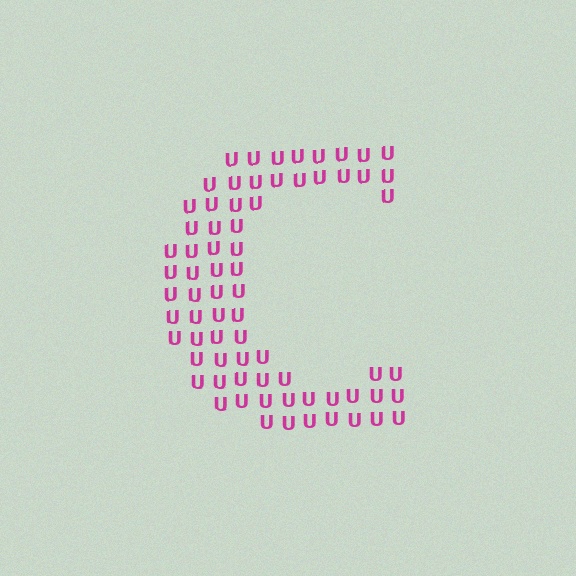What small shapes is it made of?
It is made of small letter U's.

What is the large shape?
The large shape is the letter C.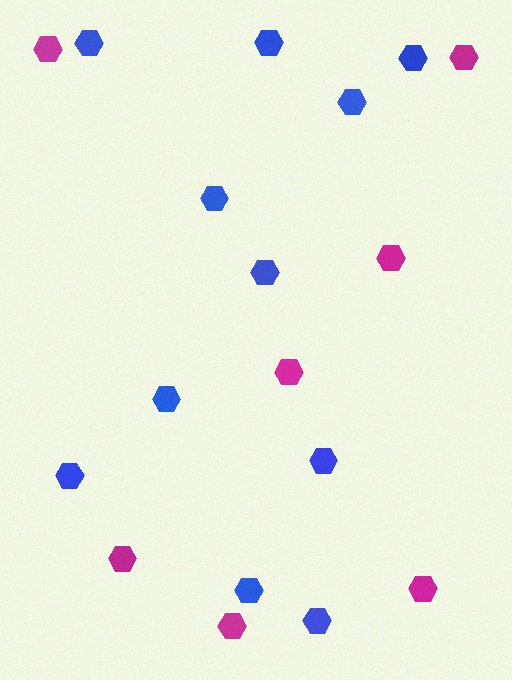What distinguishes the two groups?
There are 2 groups: one group of blue hexagons (11) and one group of magenta hexagons (7).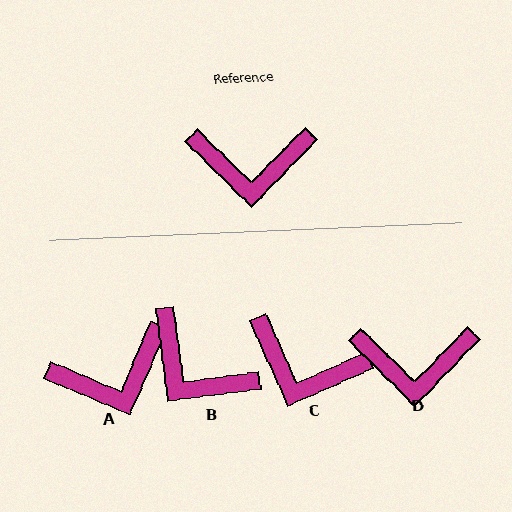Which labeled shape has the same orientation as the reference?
D.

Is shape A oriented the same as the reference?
No, it is off by about 22 degrees.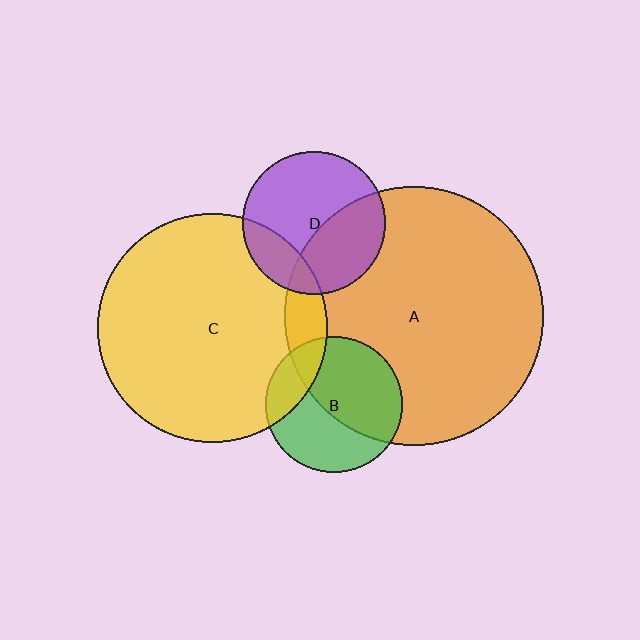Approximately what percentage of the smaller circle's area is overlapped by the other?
Approximately 40%.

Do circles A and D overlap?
Yes.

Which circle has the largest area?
Circle A (orange).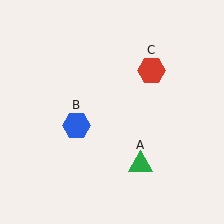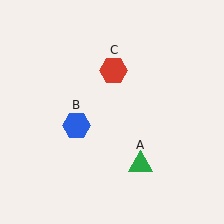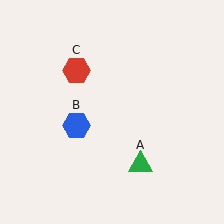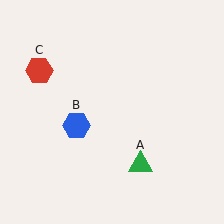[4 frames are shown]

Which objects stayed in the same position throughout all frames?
Green triangle (object A) and blue hexagon (object B) remained stationary.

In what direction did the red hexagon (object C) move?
The red hexagon (object C) moved left.